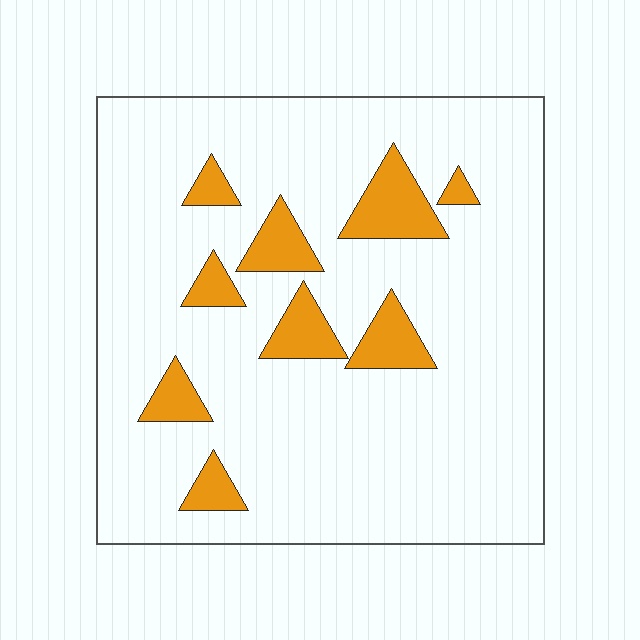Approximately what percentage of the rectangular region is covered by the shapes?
Approximately 15%.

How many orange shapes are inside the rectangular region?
9.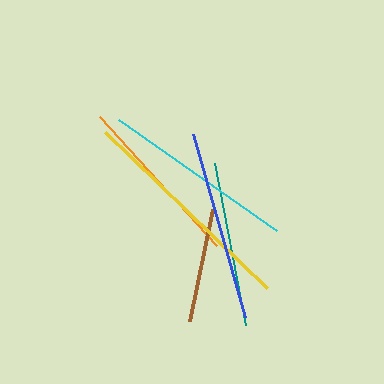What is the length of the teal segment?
The teal segment is approximately 164 pixels long.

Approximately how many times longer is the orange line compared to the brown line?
The orange line is approximately 1.5 times the length of the brown line.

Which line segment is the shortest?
The brown line is the shortest at approximately 114 pixels.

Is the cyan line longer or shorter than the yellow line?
The yellow line is longer than the cyan line.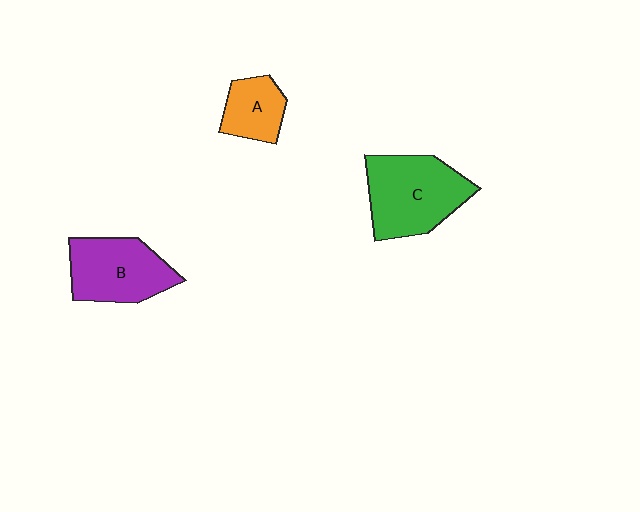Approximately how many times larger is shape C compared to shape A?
Approximately 2.0 times.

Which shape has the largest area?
Shape C (green).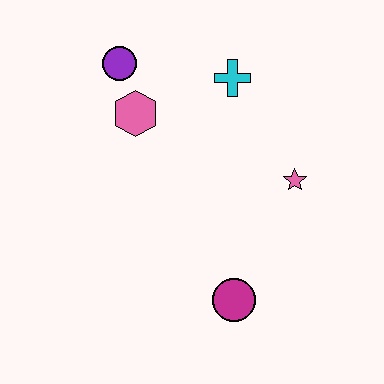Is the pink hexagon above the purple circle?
No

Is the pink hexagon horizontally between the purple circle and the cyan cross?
Yes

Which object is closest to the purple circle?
The pink hexagon is closest to the purple circle.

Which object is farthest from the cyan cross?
The magenta circle is farthest from the cyan cross.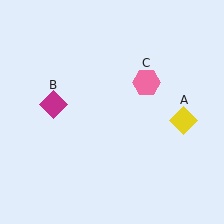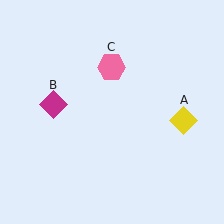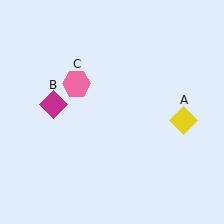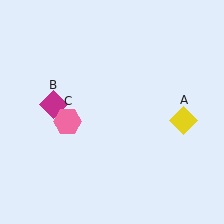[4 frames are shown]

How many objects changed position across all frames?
1 object changed position: pink hexagon (object C).